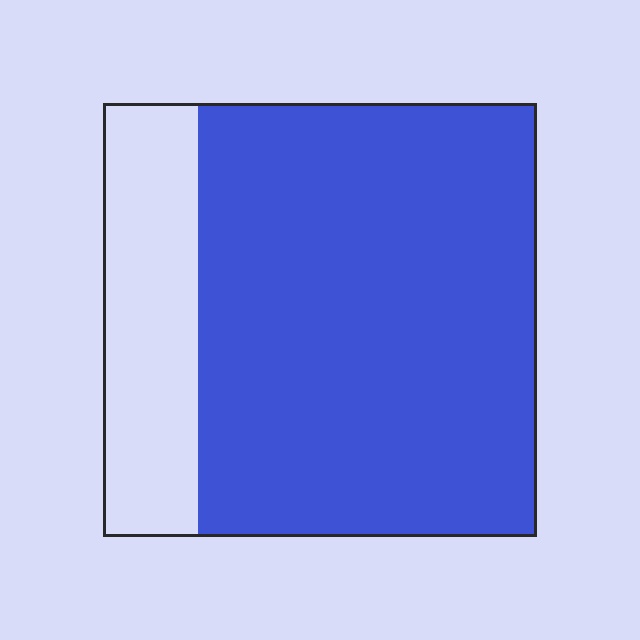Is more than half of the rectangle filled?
Yes.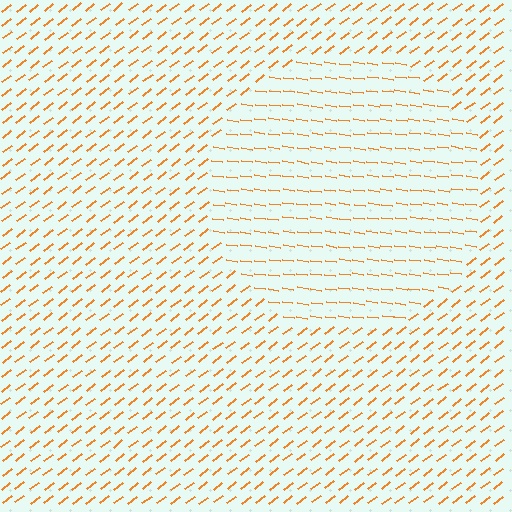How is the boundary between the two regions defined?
The boundary is defined purely by a change in line orientation (approximately 45 degrees difference). All lines are the same color and thickness.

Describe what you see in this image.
The image is filled with small orange line segments. A circle region in the image has lines oriented differently from the surrounding lines, creating a visible texture boundary.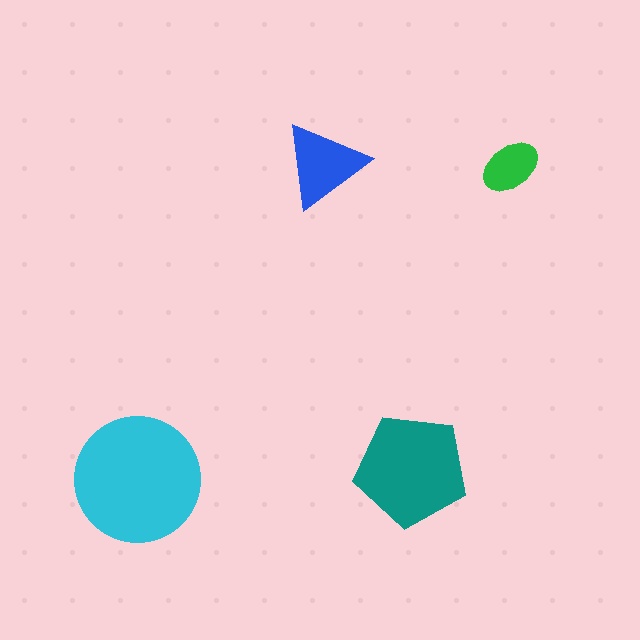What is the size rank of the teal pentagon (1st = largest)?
2nd.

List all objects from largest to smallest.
The cyan circle, the teal pentagon, the blue triangle, the green ellipse.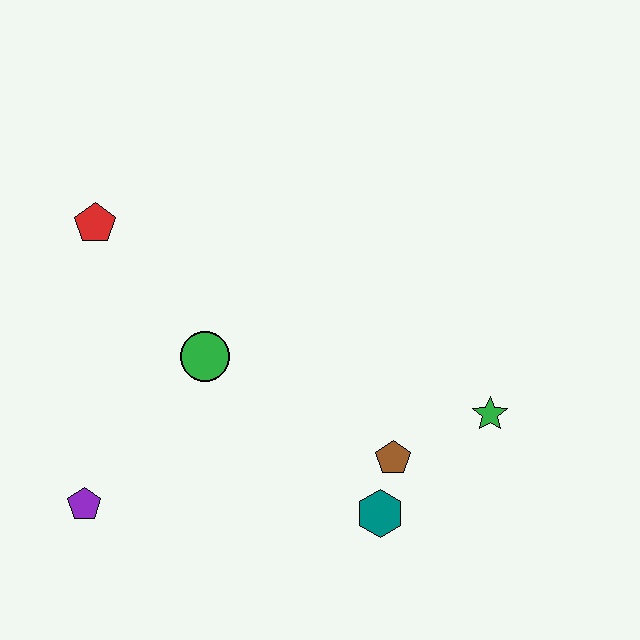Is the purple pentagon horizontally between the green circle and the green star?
No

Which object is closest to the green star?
The brown pentagon is closest to the green star.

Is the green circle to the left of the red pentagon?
No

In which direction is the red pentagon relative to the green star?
The red pentagon is to the left of the green star.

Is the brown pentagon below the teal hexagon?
No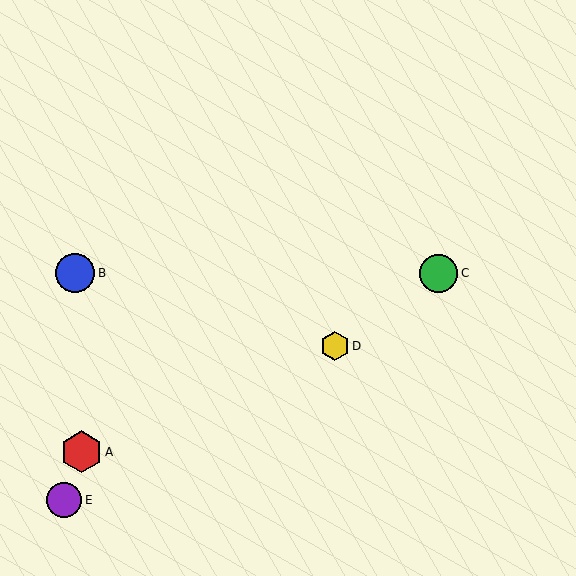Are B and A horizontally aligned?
No, B is at y≈273 and A is at y≈452.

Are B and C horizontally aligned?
Yes, both are at y≈273.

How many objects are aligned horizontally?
2 objects (B, C) are aligned horizontally.